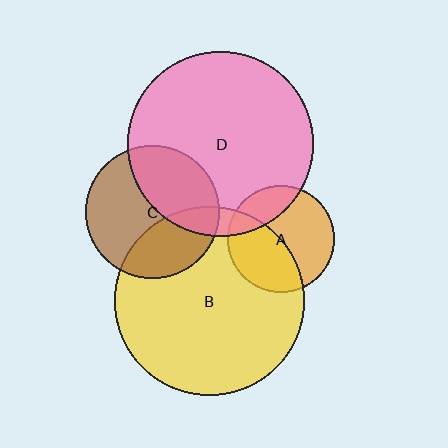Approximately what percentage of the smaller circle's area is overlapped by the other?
Approximately 40%.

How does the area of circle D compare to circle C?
Approximately 1.9 times.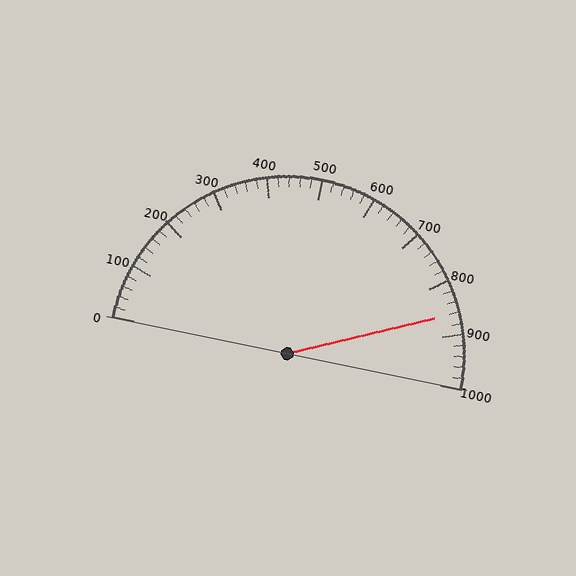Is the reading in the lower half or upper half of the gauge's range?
The reading is in the upper half of the range (0 to 1000).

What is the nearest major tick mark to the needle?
The nearest major tick mark is 900.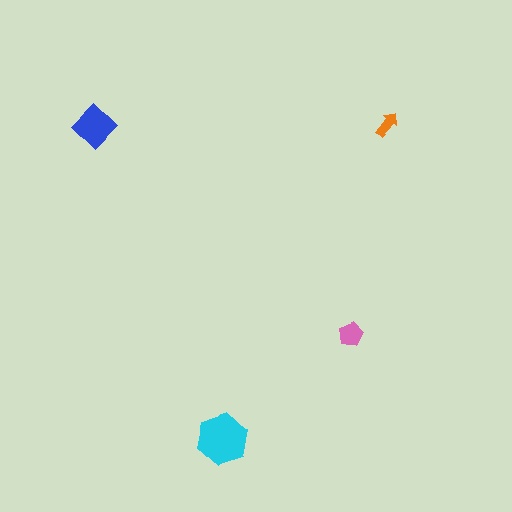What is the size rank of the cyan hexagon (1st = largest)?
1st.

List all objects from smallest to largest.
The orange arrow, the pink pentagon, the blue diamond, the cyan hexagon.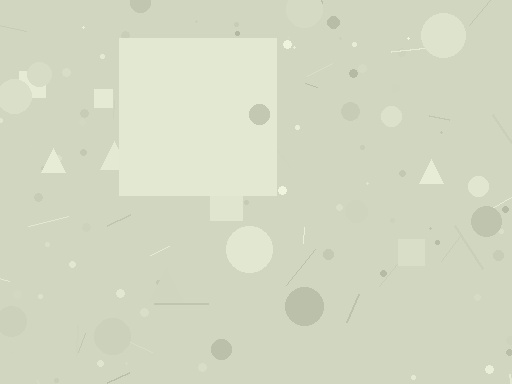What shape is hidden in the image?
A square is hidden in the image.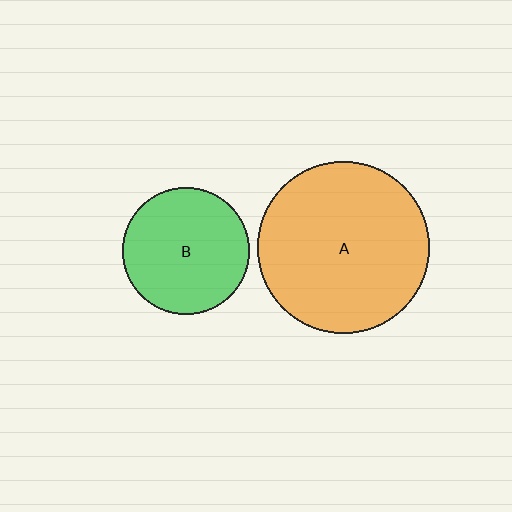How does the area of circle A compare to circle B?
Approximately 1.8 times.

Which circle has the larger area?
Circle A (orange).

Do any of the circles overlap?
No, none of the circles overlap.